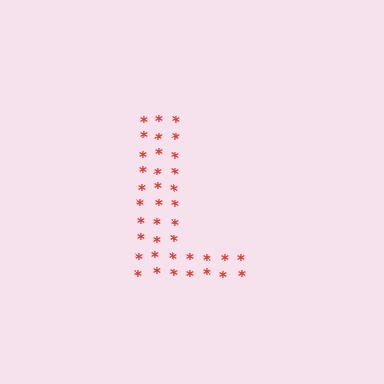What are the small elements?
The small elements are asterisks.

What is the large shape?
The large shape is the letter L.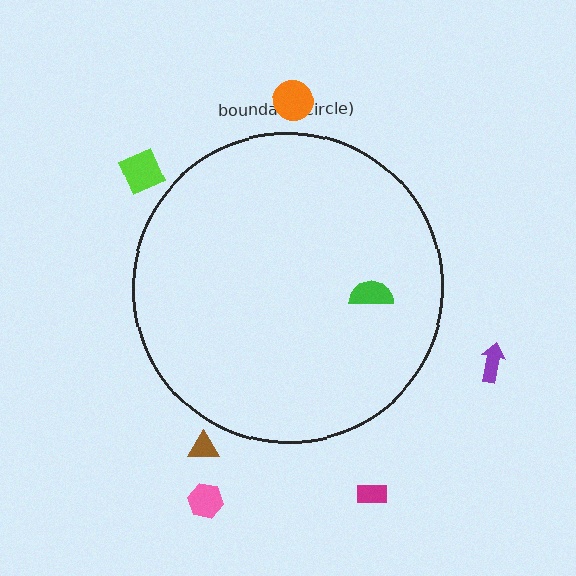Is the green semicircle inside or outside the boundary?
Inside.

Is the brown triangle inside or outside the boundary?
Outside.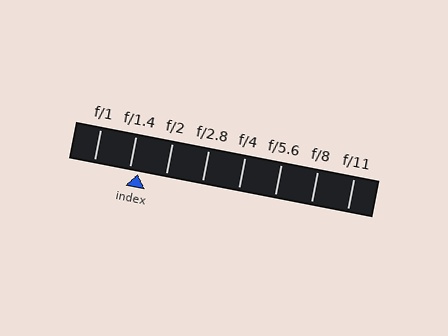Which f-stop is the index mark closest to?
The index mark is closest to f/1.4.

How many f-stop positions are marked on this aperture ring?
There are 8 f-stop positions marked.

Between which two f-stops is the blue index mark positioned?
The index mark is between f/1.4 and f/2.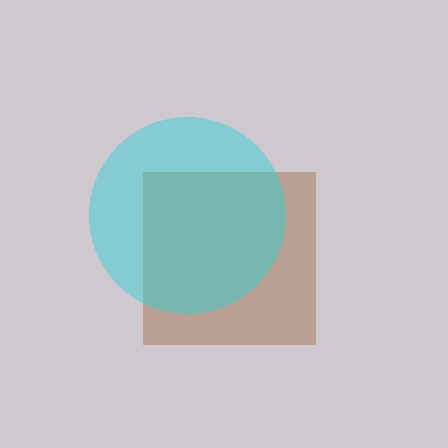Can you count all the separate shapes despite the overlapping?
Yes, there are 2 separate shapes.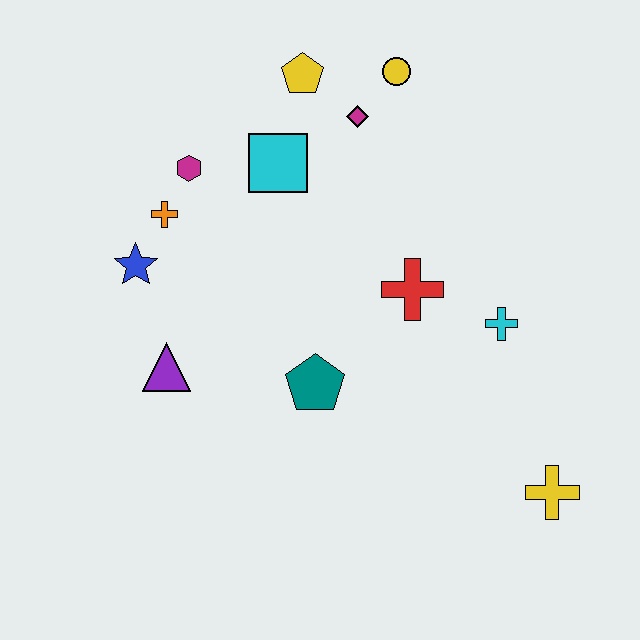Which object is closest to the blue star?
The orange cross is closest to the blue star.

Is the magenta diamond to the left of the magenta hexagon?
No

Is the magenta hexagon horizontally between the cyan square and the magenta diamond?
No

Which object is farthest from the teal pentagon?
The yellow circle is farthest from the teal pentagon.